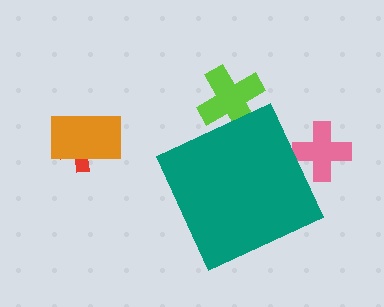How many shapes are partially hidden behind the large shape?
2 shapes are partially hidden.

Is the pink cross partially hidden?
Yes, the pink cross is partially hidden behind the teal diamond.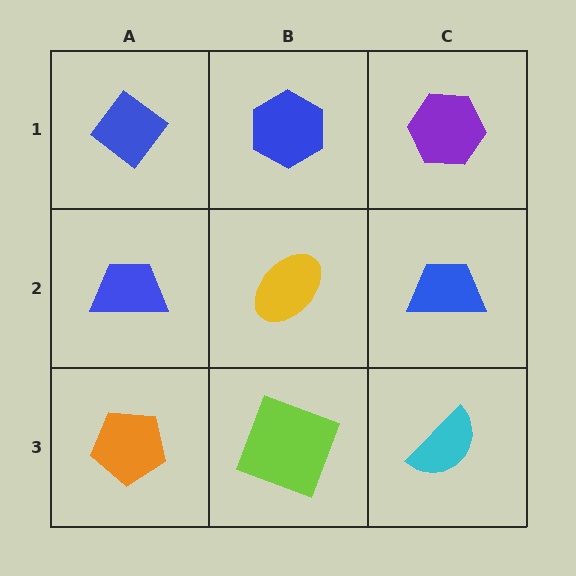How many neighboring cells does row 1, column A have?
2.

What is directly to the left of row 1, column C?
A blue hexagon.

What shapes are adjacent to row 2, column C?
A purple hexagon (row 1, column C), a cyan semicircle (row 3, column C), a yellow ellipse (row 2, column B).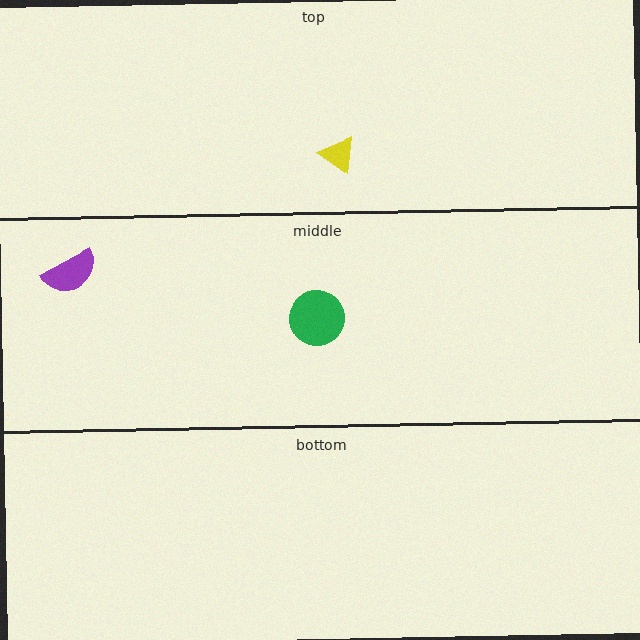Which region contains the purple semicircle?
The middle region.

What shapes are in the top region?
The yellow triangle.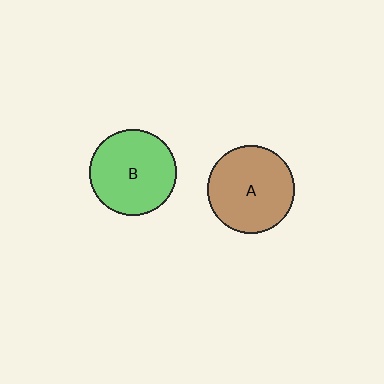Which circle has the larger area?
Circle A (brown).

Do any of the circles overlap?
No, none of the circles overlap.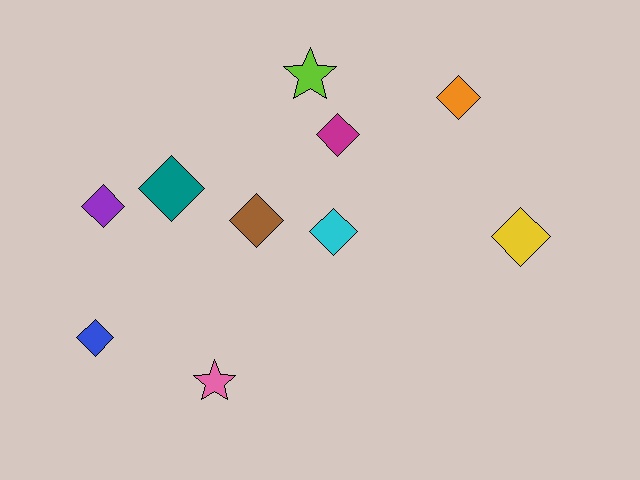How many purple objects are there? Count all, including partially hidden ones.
There is 1 purple object.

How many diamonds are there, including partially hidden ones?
There are 8 diamonds.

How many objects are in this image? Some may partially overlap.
There are 10 objects.